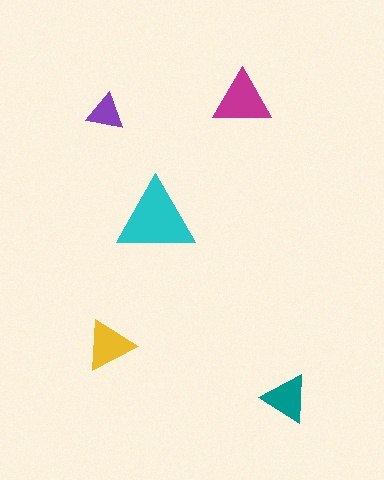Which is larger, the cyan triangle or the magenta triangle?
The cyan one.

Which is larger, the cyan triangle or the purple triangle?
The cyan one.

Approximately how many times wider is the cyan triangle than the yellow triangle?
About 1.5 times wider.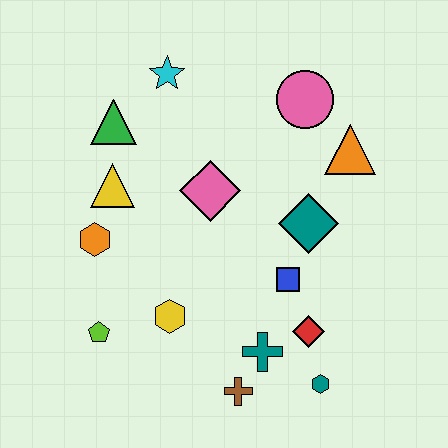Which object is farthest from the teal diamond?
The lime pentagon is farthest from the teal diamond.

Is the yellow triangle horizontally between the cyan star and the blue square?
No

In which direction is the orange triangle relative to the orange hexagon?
The orange triangle is to the right of the orange hexagon.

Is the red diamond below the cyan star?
Yes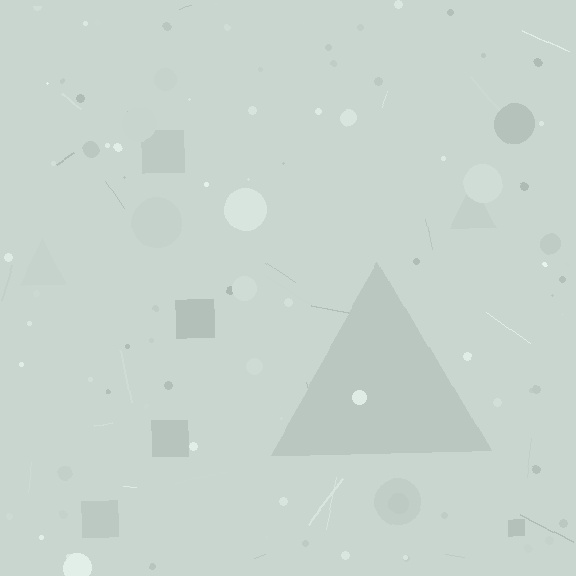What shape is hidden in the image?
A triangle is hidden in the image.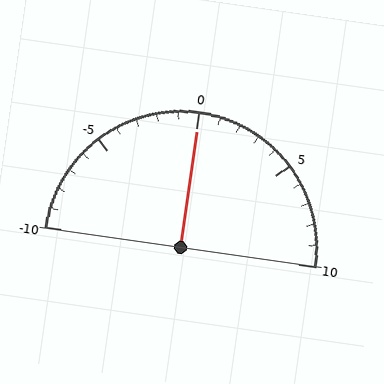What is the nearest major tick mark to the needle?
The nearest major tick mark is 0.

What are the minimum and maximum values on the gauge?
The gauge ranges from -10 to 10.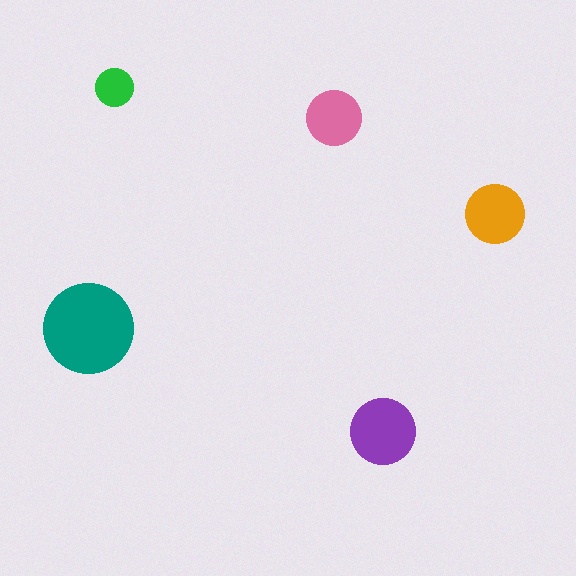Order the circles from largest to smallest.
the teal one, the purple one, the orange one, the pink one, the green one.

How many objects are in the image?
There are 5 objects in the image.